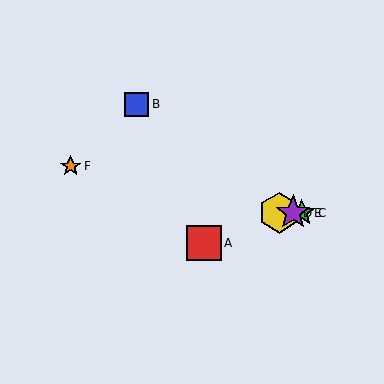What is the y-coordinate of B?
Object B is at y≈104.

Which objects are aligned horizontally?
Objects C, D, E are aligned horizontally.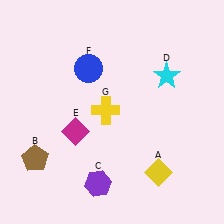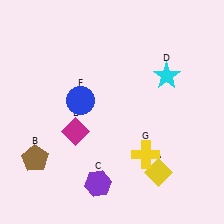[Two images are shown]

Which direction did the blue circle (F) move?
The blue circle (F) moved down.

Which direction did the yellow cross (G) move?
The yellow cross (G) moved down.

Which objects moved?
The objects that moved are: the blue circle (F), the yellow cross (G).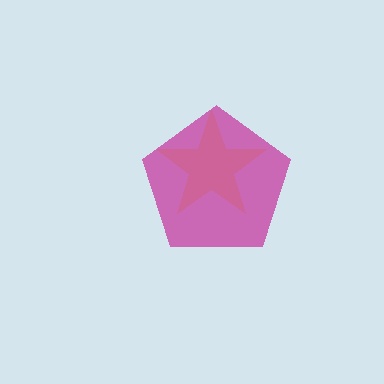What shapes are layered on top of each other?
The layered shapes are: a yellow star, a magenta pentagon.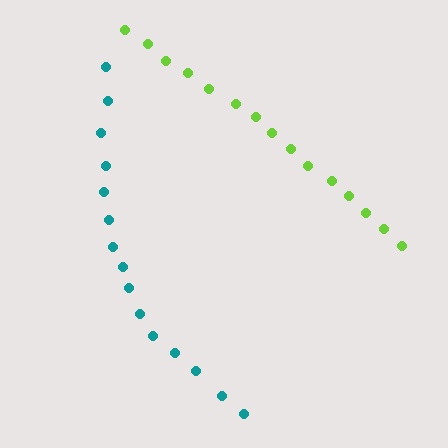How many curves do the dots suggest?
There are 2 distinct paths.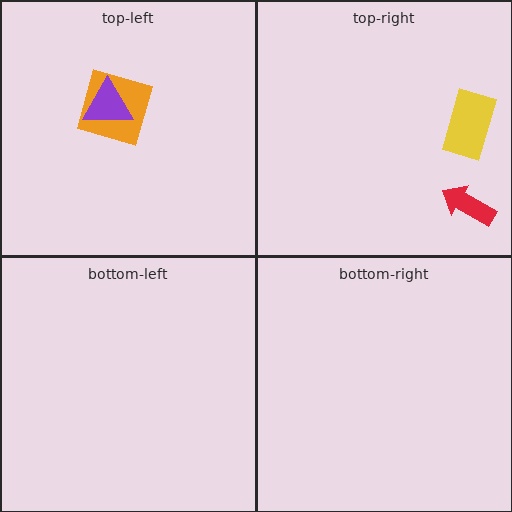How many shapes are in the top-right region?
2.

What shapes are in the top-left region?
The orange diamond, the purple triangle.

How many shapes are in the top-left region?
2.